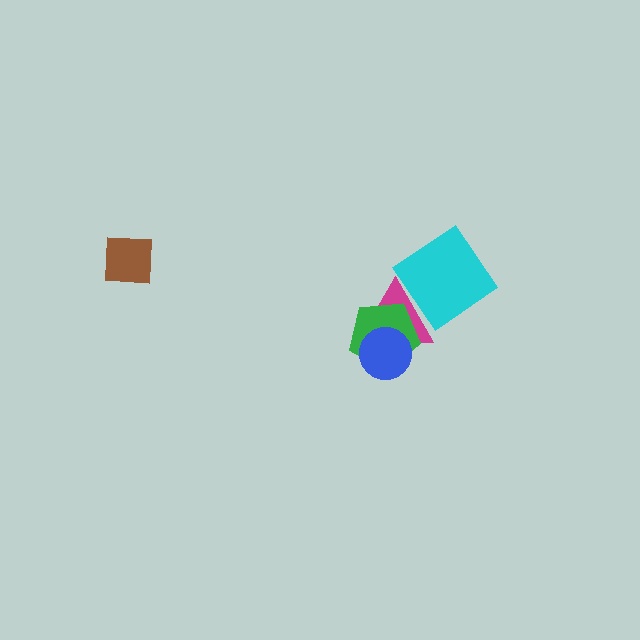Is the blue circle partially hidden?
No, no other shape covers it.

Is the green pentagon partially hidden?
Yes, it is partially covered by another shape.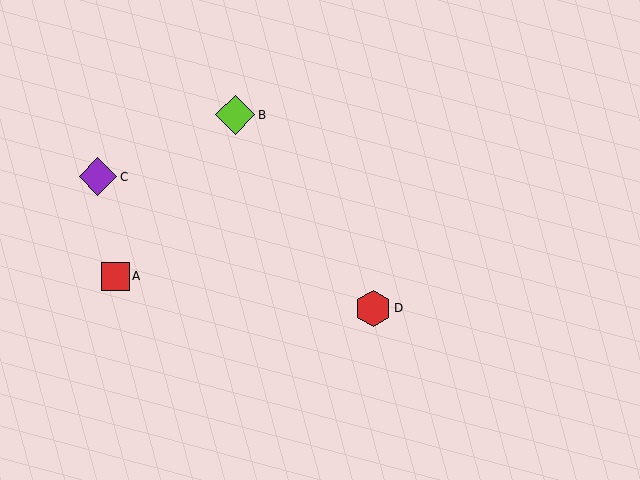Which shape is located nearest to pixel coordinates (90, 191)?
The purple diamond (labeled C) at (98, 177) is nearest to that location.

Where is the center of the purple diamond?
The center of the purple diamond is at (98, 177).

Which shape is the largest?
The lime diamond (labeled B) is the largest.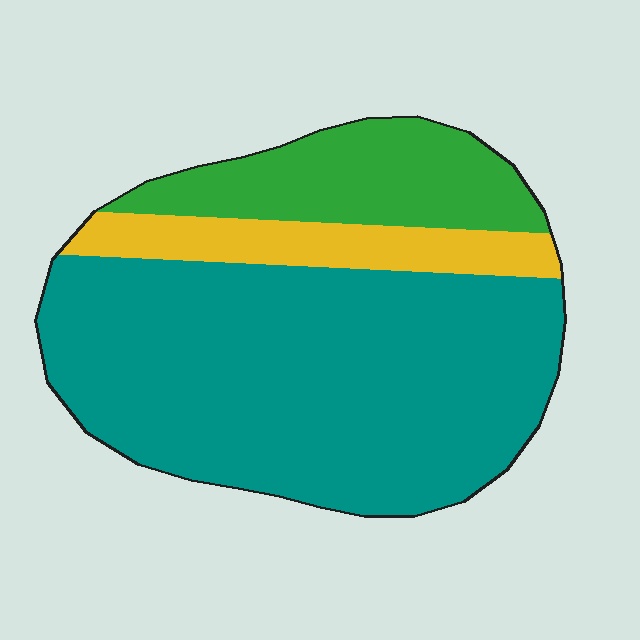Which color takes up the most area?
Teal, at roughly 65%.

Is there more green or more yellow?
Green.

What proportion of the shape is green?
Green covers around 20% of the shape.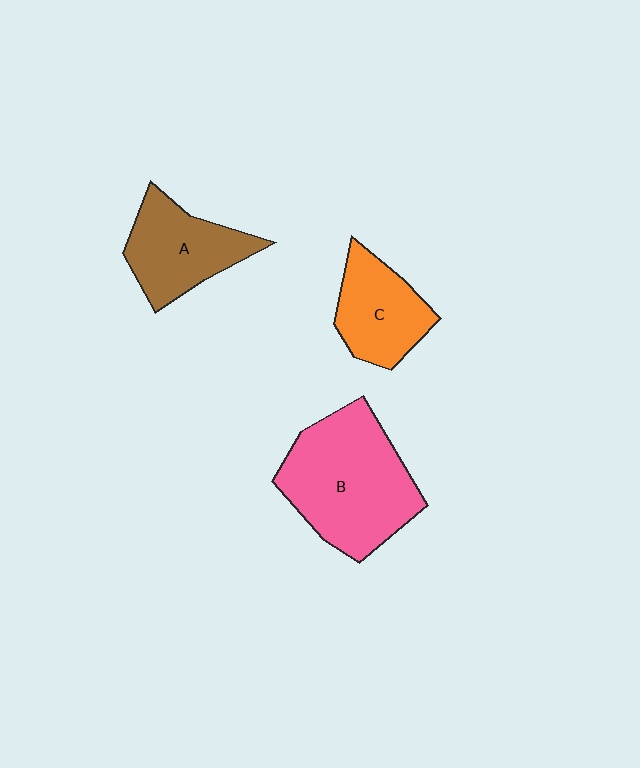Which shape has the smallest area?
Shape C (orange).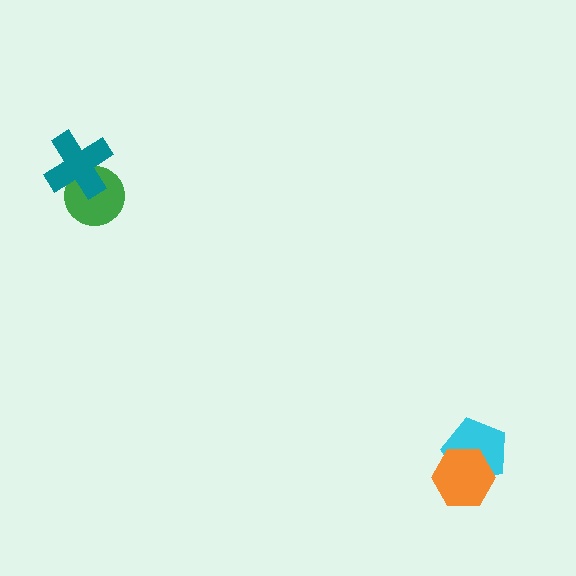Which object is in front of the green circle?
The teal cross is in front of the green circle.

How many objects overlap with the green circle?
1 object overlaps with the green circle.